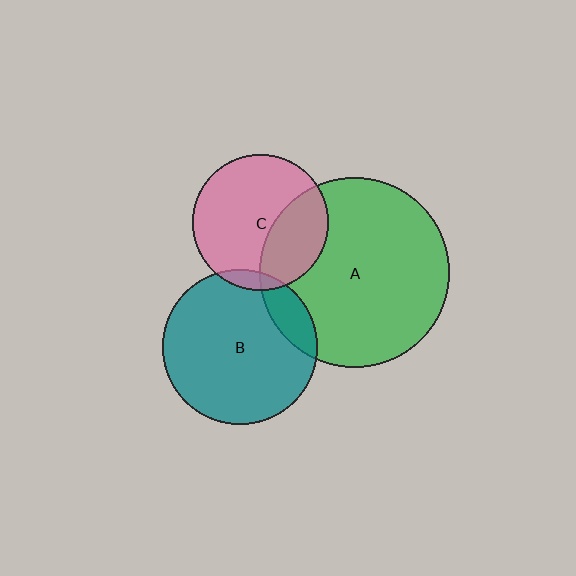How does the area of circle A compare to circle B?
Approximately 1.5 times.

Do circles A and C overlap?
Yes.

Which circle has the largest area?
Circle A (green).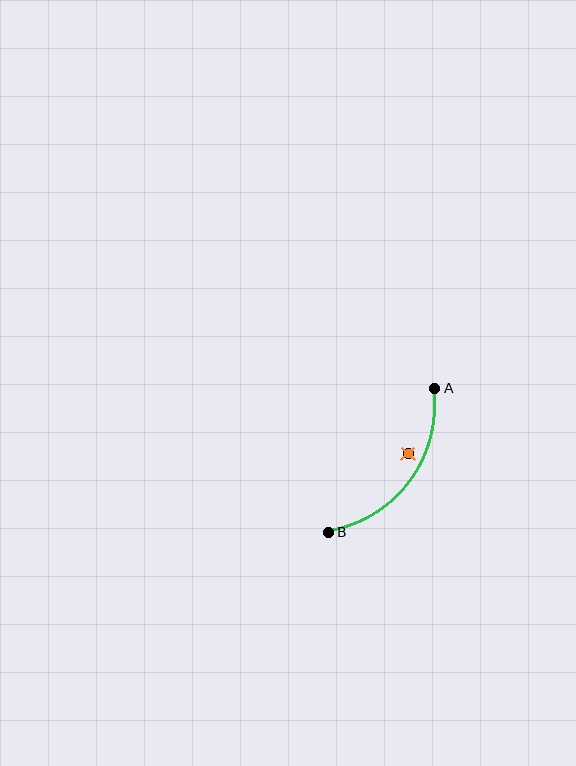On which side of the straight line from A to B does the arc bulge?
The arc bulges below and to the right of the straight line connecting A and B.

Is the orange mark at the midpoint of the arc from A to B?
No — the orange mark does not lie on the arc at all. It sits slightly inside the curve.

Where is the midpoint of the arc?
The arc midpoint is the point on the curve farthest from the straight line joining A and B. It sits below and to the right of that line.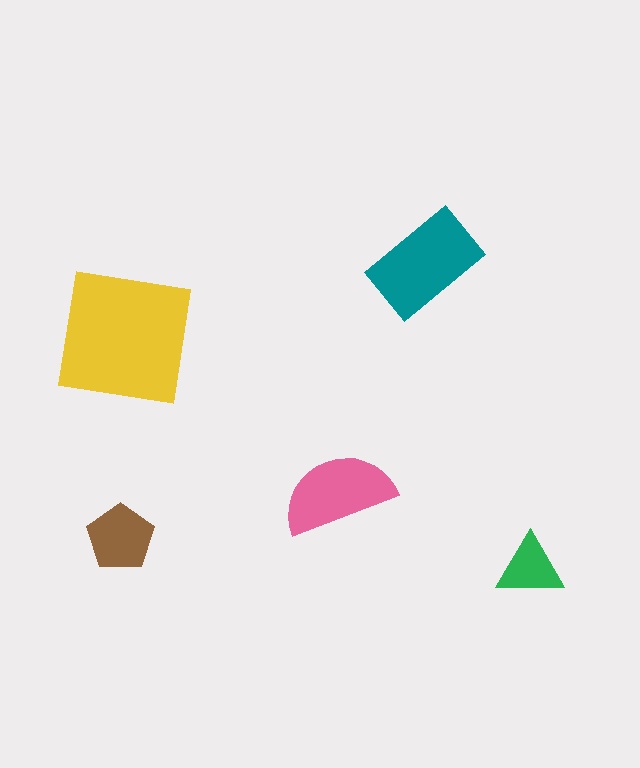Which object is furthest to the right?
The green triangle is rightmost.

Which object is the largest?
The yellow square.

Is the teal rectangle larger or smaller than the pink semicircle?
Larger.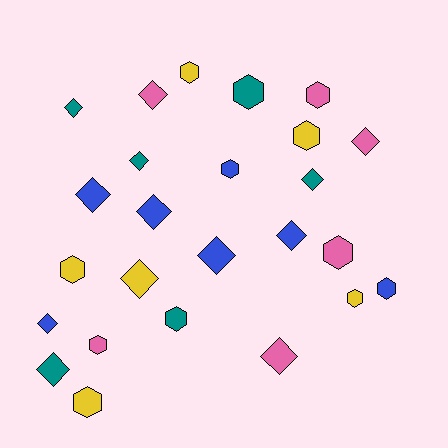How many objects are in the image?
There are 25 objects.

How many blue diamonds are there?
There are 5 blue diamonds.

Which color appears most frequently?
Blue, with 7 objects.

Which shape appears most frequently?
Diamond, with 13 objects.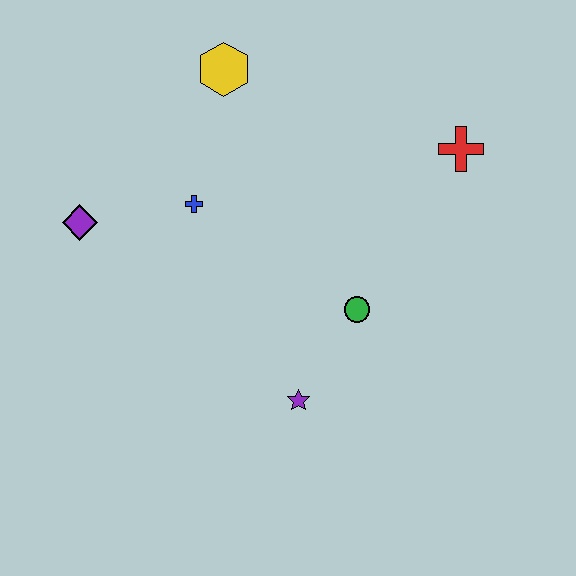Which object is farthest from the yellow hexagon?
The purple star is farthest from the yellow hexagon.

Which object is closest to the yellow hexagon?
The blue cross is closest to the yellow hexagon.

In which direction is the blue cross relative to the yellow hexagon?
The blue cross is below the yellow hexagon.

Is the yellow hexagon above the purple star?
Yes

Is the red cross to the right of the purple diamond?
Yes